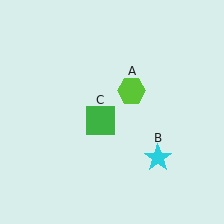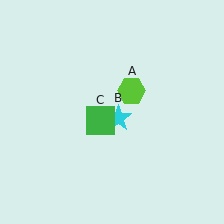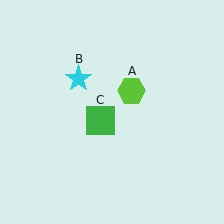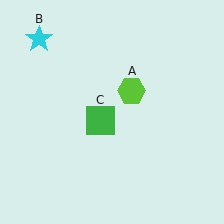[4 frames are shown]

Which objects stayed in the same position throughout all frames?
Lime hexagon (object A) and green square (object C) remained stationary.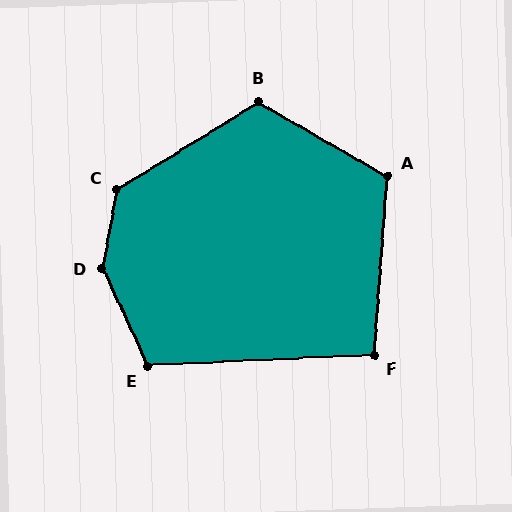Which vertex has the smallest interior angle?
F, at approximately 97 degrees.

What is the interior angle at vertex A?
Approximately 115 degrees (obtuse).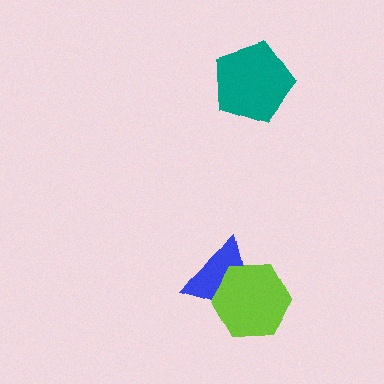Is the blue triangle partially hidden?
Yes, it is partially covered by another shape.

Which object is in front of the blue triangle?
The lime hexagon is in front of the blue triangle.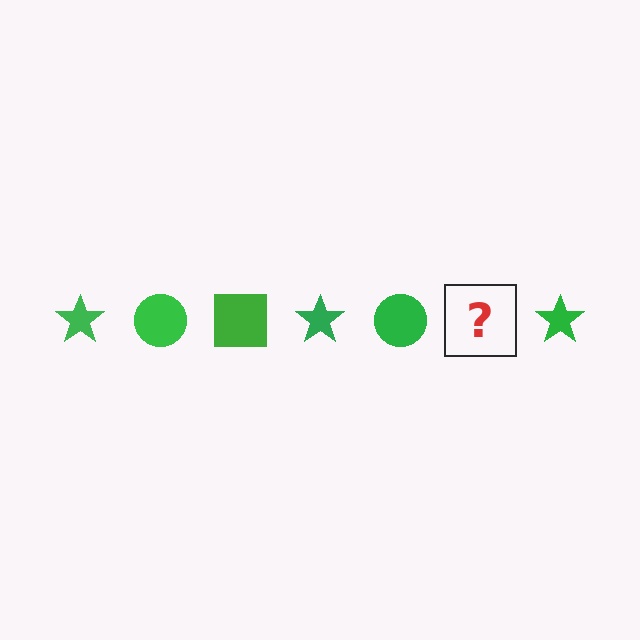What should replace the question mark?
The question mark should be replaced with a green square.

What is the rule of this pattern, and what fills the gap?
The rule is that the pattern cycles through star, circle, square shapes in green. The gap should be filled with a green square.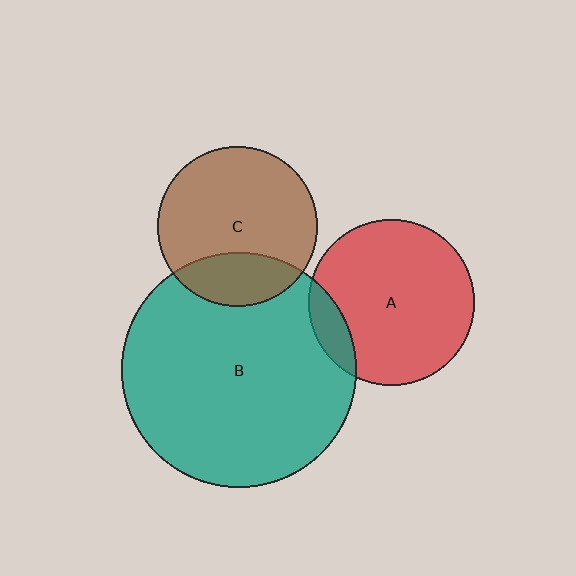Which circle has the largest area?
Circle B (teal).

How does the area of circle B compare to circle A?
Approximately 2.0 times.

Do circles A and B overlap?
Yes.